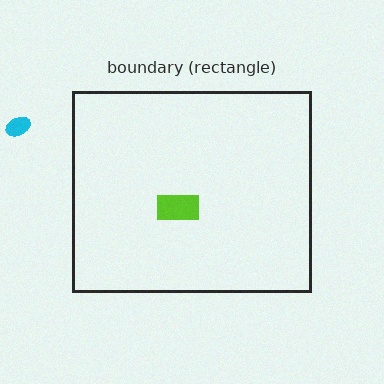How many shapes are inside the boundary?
1 inside, 1 outside.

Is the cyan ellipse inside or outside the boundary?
Outside.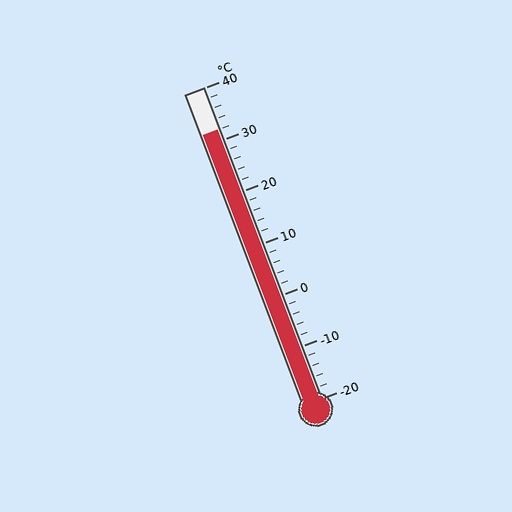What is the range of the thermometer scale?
The thermometer scale ranges from -20°C to 40°C.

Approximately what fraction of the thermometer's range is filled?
The thermometer is filled to approximately 85% of its range.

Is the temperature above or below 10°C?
The temperature is above 10°C.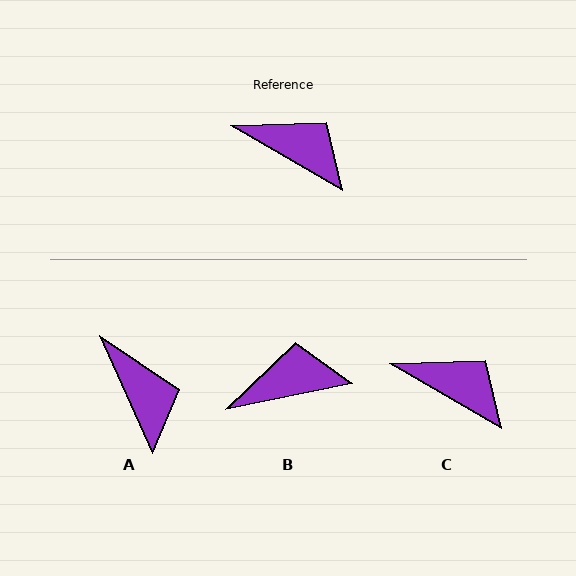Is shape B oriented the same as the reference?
No, it is off by about 42 degrees.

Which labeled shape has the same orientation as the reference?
C.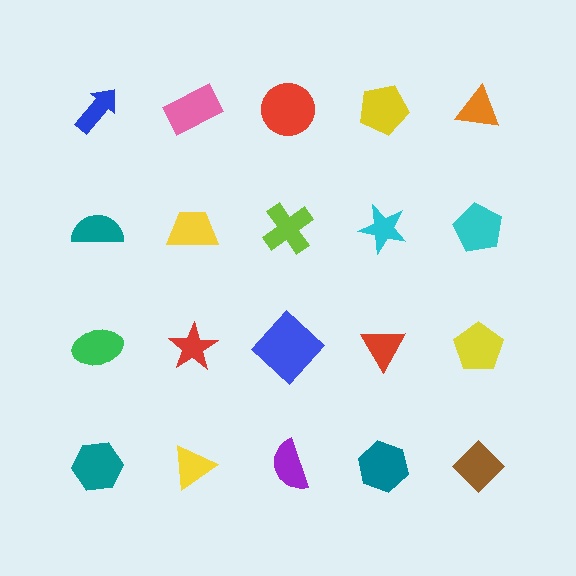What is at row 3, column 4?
A red triangle.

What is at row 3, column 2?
A red star.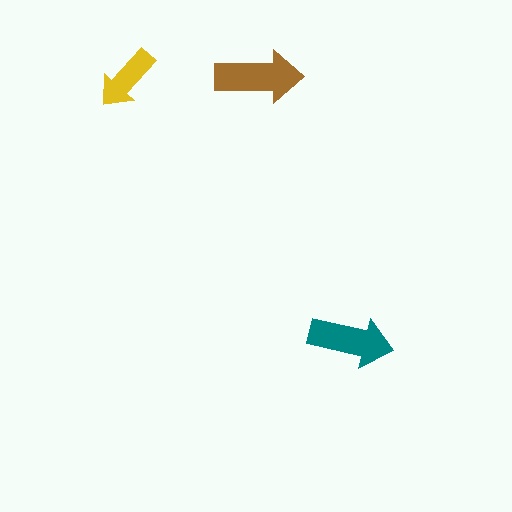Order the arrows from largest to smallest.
the brown one, the teal one, the yellow one.